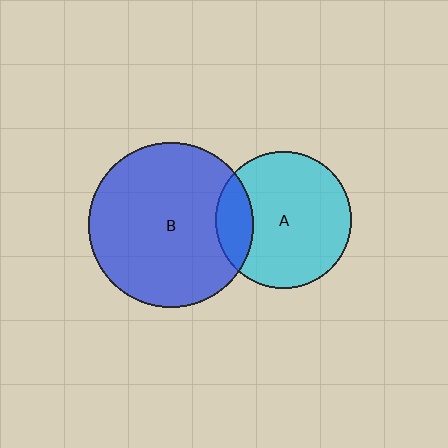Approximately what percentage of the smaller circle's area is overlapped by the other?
Approximately 20%.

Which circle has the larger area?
Circle B (blue).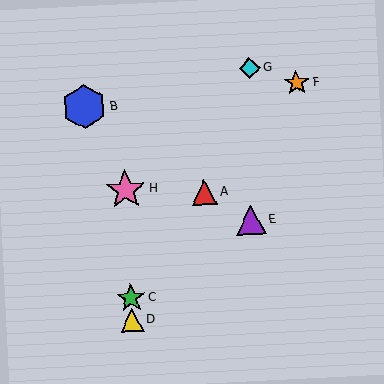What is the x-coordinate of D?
Object D is at x≈132.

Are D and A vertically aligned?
No, D is at x≈132 and A is at x≈204.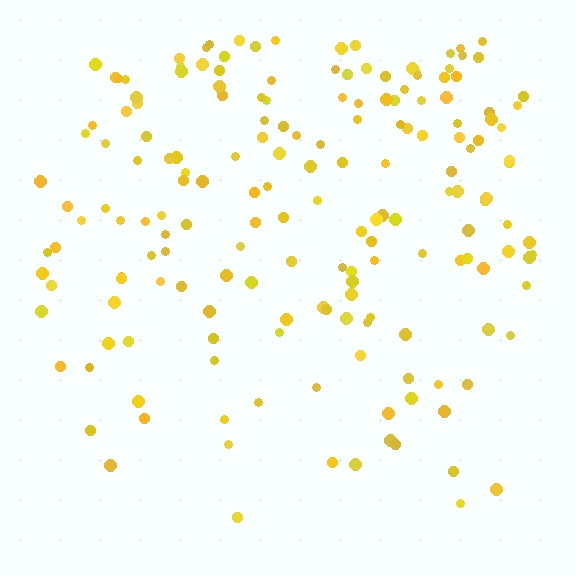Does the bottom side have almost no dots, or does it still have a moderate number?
Still a moderate number, just noticeably fewer than the top.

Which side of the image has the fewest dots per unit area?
The bottom.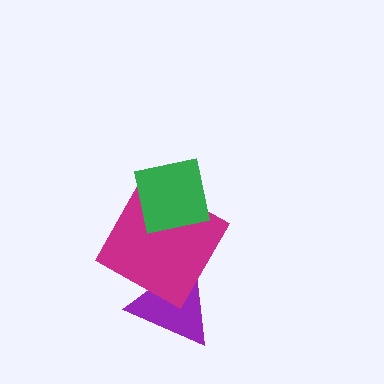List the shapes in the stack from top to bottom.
From top to bottom: the green square, the magenta square, the purple triangle.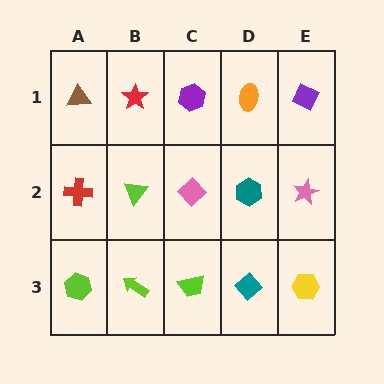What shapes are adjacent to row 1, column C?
A pink diamond (row 2, column C), a red star (row 1, column B), an orange ellipse (row 1, column D).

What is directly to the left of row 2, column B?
A red cross.